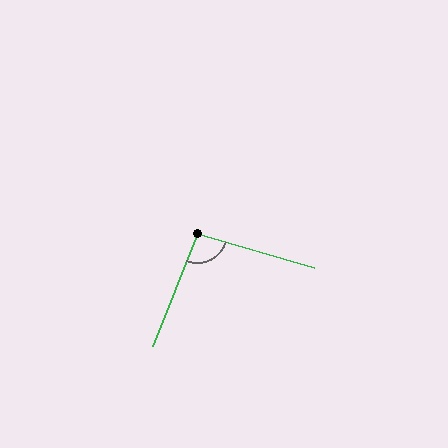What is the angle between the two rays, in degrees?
Approximately 95 degrees.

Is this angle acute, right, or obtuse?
It is obtuse.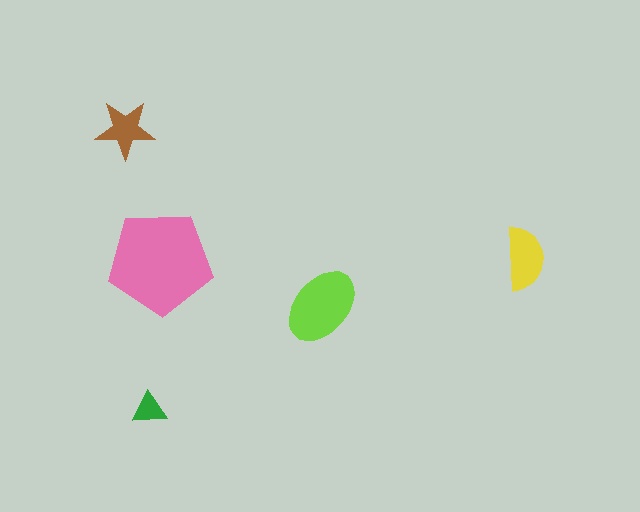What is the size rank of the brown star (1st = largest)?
4th.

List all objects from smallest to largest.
The green triangle, the brown star, the yellow semicircle, the lime ellipse, the pink pentagon.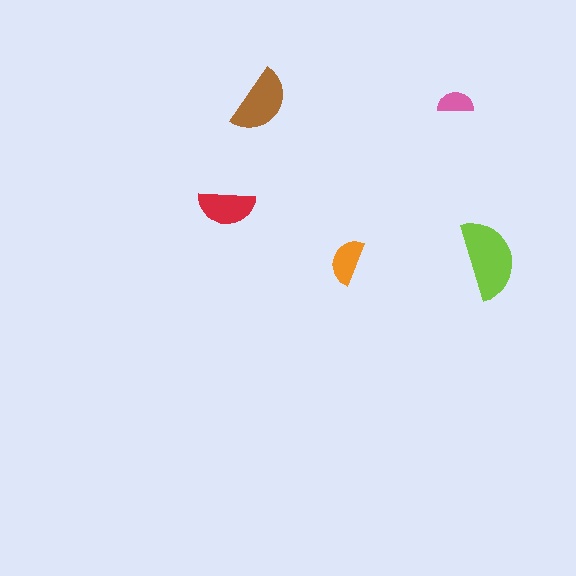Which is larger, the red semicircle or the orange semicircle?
The red one.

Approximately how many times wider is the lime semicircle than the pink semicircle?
About 2 times wider.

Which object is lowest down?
The orange semicircle is bottommost.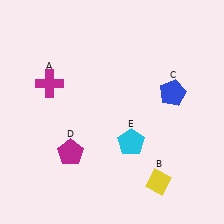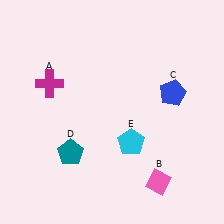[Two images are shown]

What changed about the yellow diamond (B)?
In Image 1, B is yellow. In Image 2, it changed to pink.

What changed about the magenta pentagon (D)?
In Image 1, D is magenta. In Image 2, it changed to teal.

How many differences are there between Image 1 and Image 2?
There are 2 differences between the two images.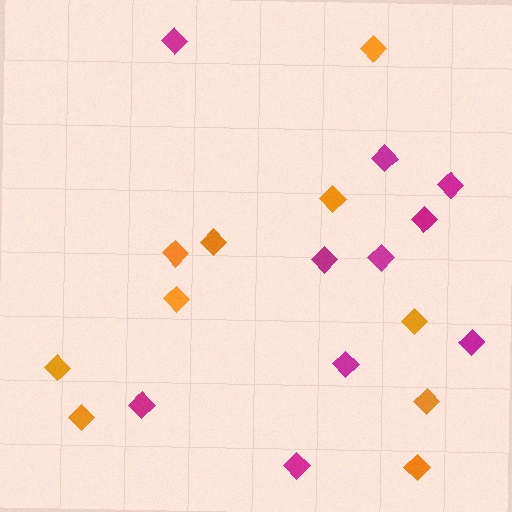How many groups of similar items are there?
There are 2 groups: one group of orange diamonds (10) and one group of magenta diamonds (10).